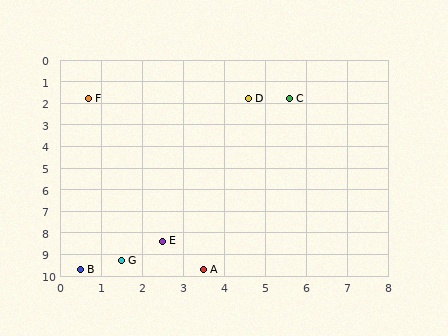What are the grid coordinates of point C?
Point C is at approximately (5.6, 1.8).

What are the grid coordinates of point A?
Point A is at approximately (3.5, 9.7).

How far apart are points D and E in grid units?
Points D and E are about 6.9 grid units apart.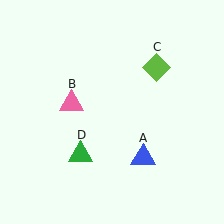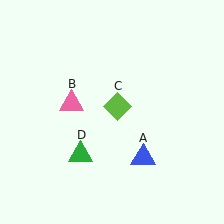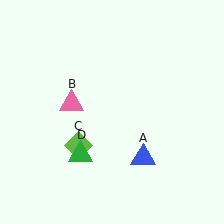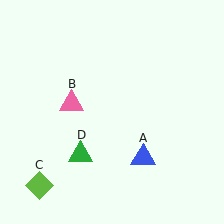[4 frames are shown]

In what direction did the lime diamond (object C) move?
The lime diamond (object C) moved down and to the left.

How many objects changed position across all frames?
1 object changed position: lime diamond (object C).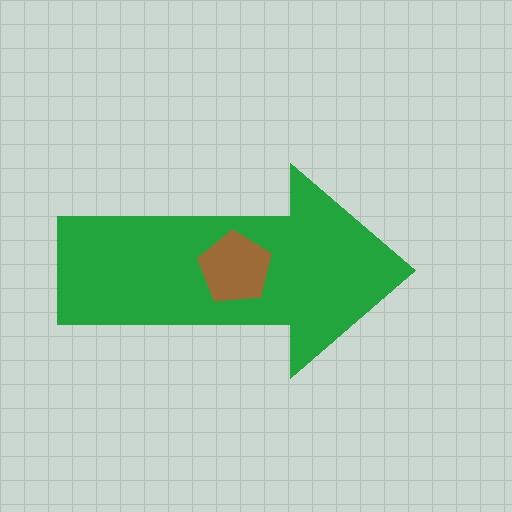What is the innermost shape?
The brown pentagon.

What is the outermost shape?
The green arrow.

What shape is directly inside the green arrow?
The brown pentagon.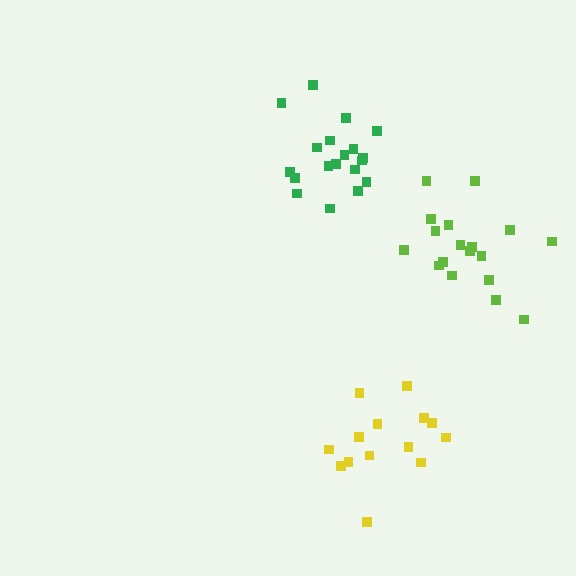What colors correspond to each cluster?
The clusters are colored: green, yellow, lime.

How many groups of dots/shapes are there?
There are 3 groups.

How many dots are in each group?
Group 1: 19 dots, Group 2: 14 dots, Group 3: 18 dots (51 total).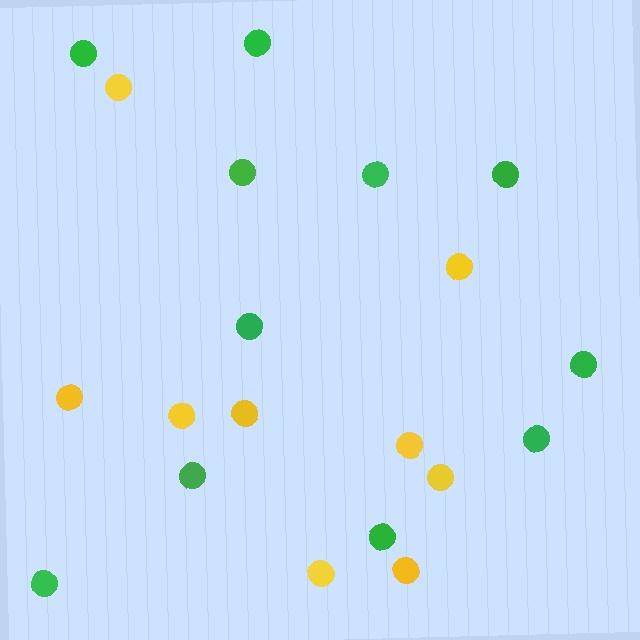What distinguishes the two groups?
There are 2 groups: one group of yellow circles (9) and one group of green circles (11).